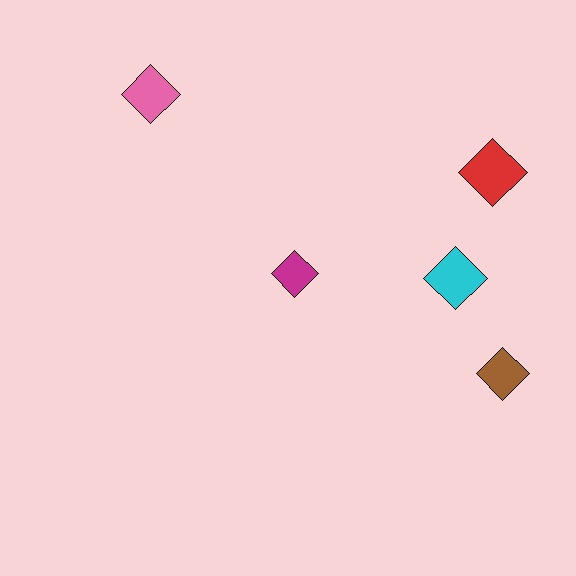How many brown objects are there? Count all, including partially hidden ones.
There is 1 brown object.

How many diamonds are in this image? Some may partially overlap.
There are 5 diamonds.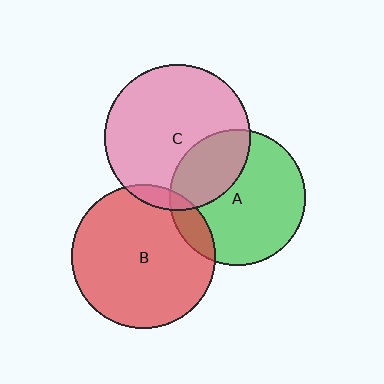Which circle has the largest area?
Circle C (pink).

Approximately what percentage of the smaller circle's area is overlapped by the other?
Approximately 10%.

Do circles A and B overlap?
Yes.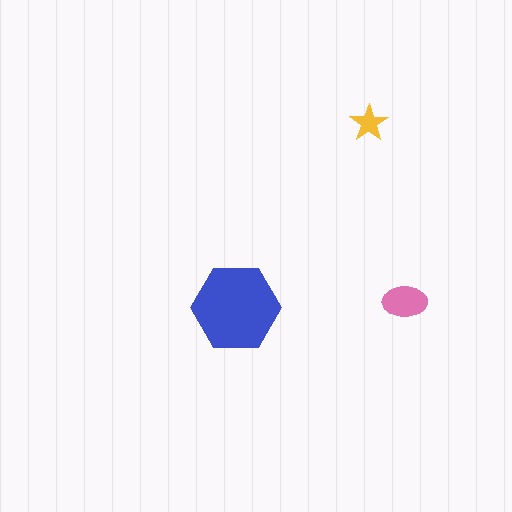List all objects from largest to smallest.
The blue hexagon, the pink ellipse, the yellow star.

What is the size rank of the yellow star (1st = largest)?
3rd.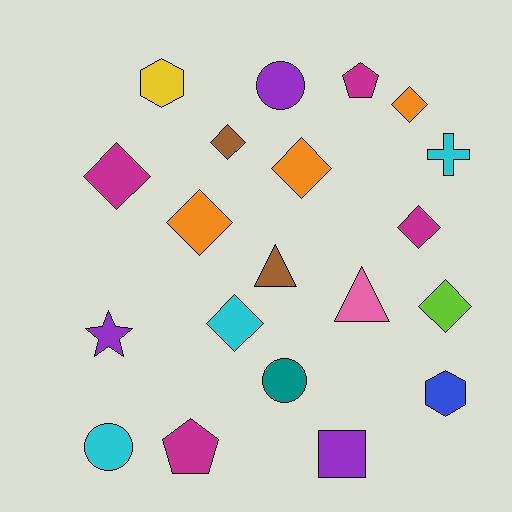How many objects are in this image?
There are 20 objects.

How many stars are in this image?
There is 1 star.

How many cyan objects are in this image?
There are 3 cyan objects.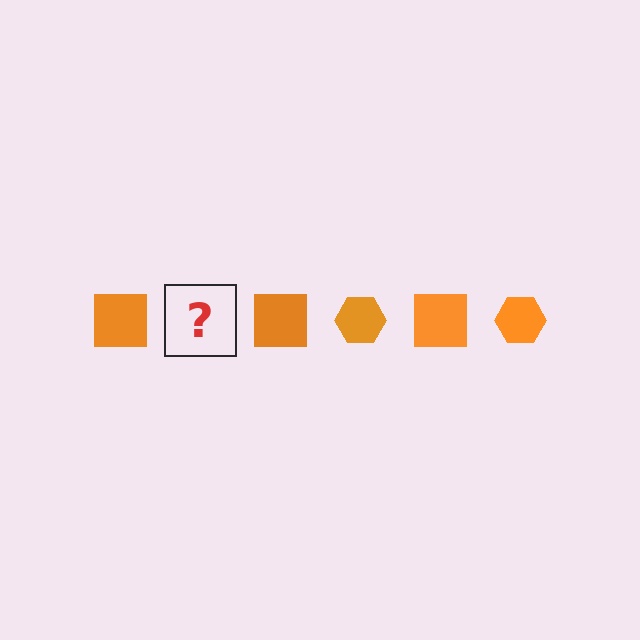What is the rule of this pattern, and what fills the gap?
The rule is that the pattern cycles through square, hexagon shapes in orange. The gap should be filled with an orange hexagon.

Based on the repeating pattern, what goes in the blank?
The blank should be an orange hexagon.